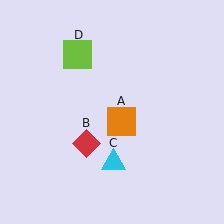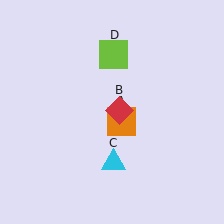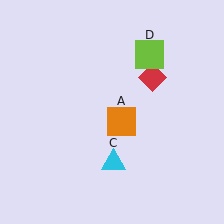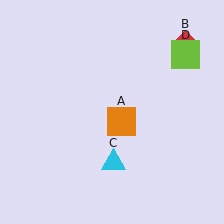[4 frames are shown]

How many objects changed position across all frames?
2 objects changed position: red diamond (object B), lime square (object D).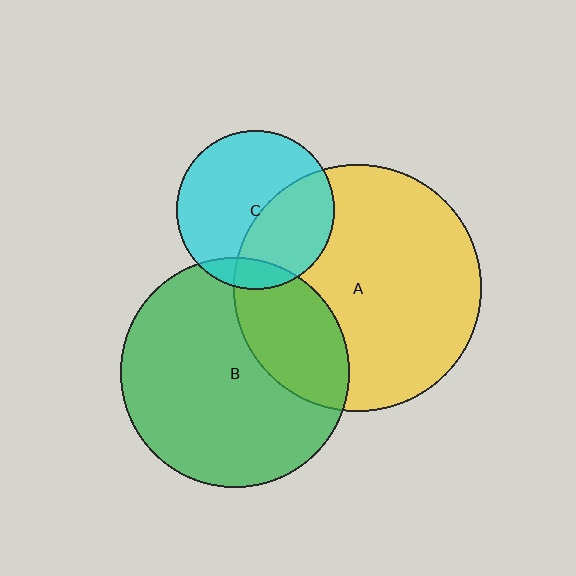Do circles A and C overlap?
Yes.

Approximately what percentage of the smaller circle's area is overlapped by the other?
Approximately 40%.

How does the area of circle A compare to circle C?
Approximately 2.4 times.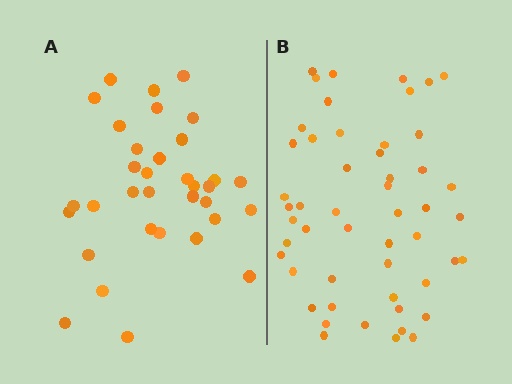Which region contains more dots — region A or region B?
Region B (the right region) has more dots.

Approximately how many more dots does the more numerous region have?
Region B has approximately 15 more dots than region A.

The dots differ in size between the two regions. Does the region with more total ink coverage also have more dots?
No. Region A has more total ink coverage because its dots are larger, but region B actually contains more individual dots. Total area can be misleading — the number of items is what matters here.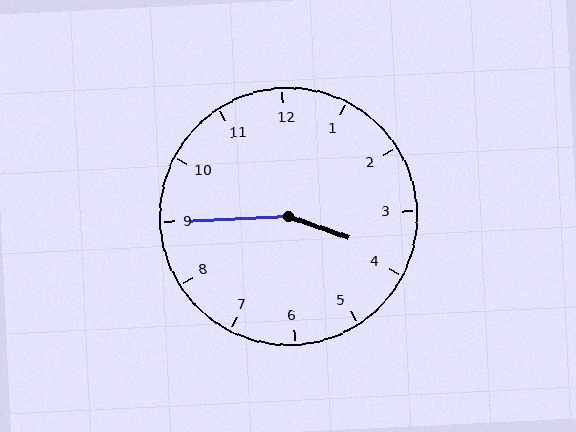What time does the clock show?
3:45.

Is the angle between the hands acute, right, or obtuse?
It is obtuse.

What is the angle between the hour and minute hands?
Approximately 158 degrees.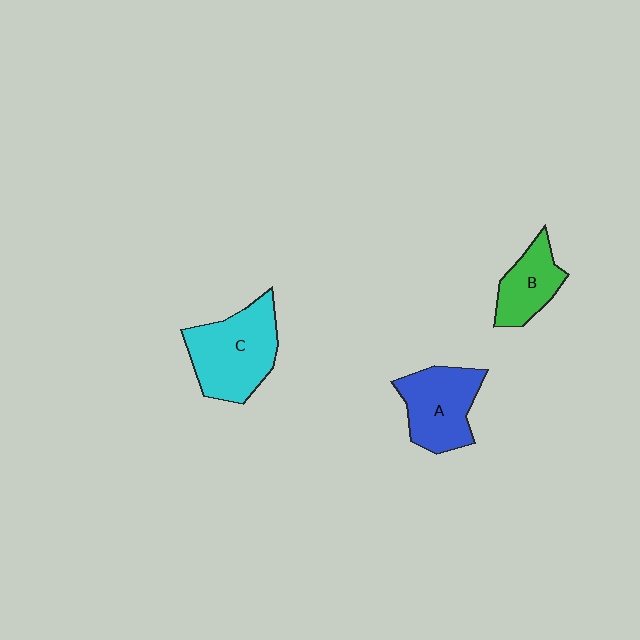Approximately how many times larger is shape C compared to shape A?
Approximately 1.2 times.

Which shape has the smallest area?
Shape B (green).